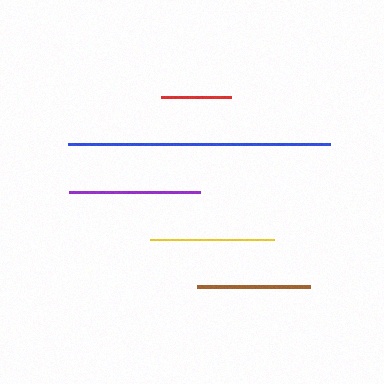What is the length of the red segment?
The red segment is approximately 70 pixels long.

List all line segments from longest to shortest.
From longest to shortest: blue, purple, yellow, brown, red.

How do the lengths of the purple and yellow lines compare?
The purple and yellow lines are approximately the same length.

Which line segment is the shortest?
The red line is the shortest at approximately 70 pixels.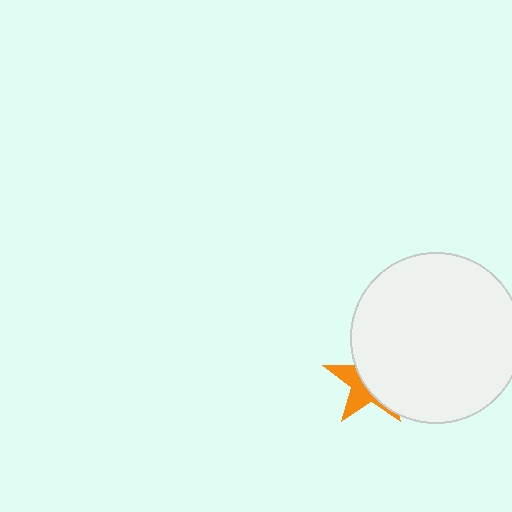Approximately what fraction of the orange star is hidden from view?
Roughly 62% of the orange star is hidden behind the white circle.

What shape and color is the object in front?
The object in front is a white circle.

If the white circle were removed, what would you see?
You would see the complete orange star.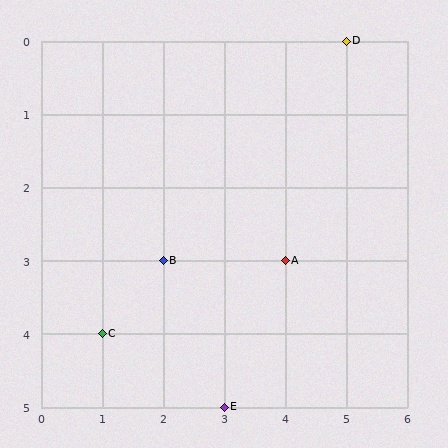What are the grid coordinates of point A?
Point A is at grid coordinates (4, 3).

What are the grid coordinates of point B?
Point B is at grid coordinates (2, 3).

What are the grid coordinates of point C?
Point C is at grid coordinates (1, 4).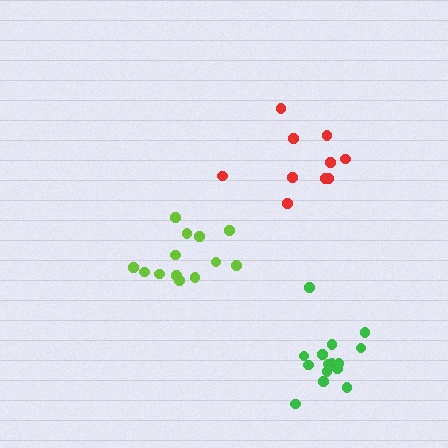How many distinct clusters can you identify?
There are 3 distinct clusters.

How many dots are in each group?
Group 1: 10 dots, Group 2: 15 dots, Group 3: 13 dots (38 total).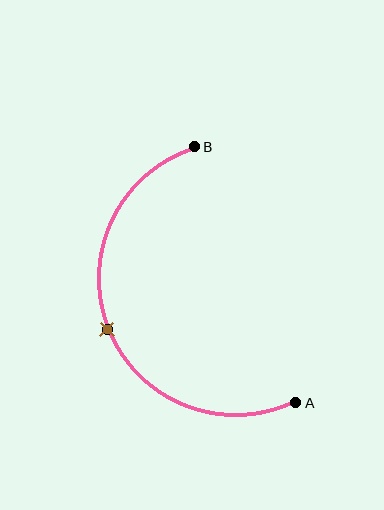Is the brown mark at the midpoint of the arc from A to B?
Yes. The brown mark lies on the arc at equal arc-length from both A and B — it is the arc midpoint.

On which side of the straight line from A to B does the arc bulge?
The arc bulges to the left of the straight line connecting A and B.